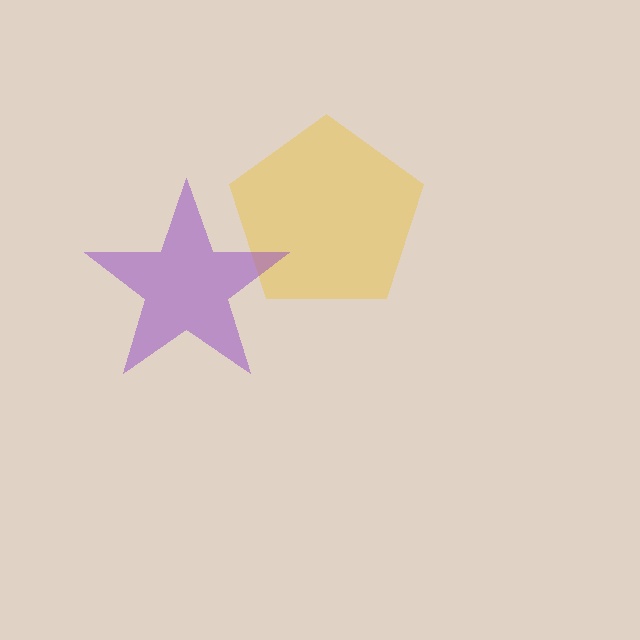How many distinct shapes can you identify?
There are 2 distinct shapes: a yellow pentagon, a purple star.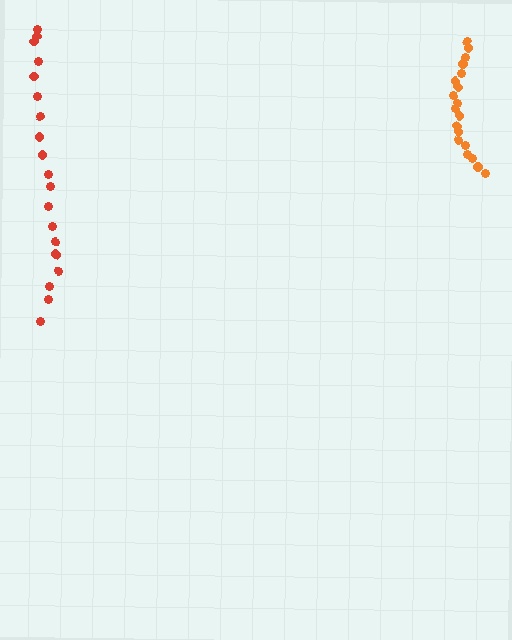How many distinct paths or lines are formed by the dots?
There are 2 distinct paths.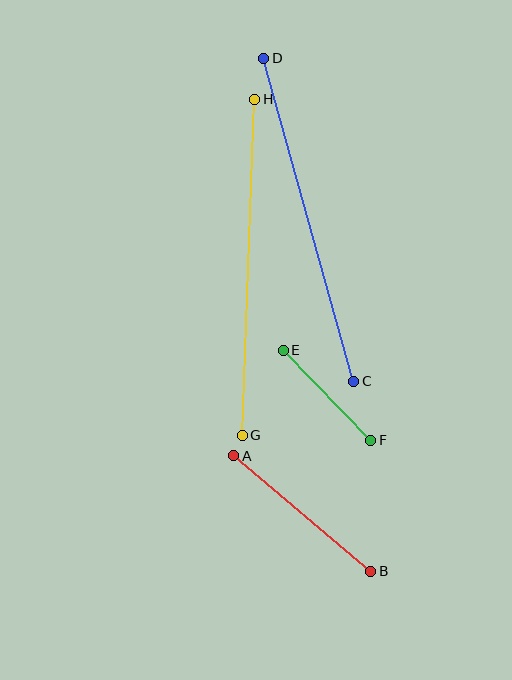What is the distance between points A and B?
The distance is approximately 179 pixels.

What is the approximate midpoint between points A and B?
The midpoint is at approximately (302, 514) pixels.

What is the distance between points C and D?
The distance is approximately 335 pixels.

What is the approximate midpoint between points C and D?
The midpoint is at approximately (309, 220) pixels.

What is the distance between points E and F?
The distance is approximately 125 pixels.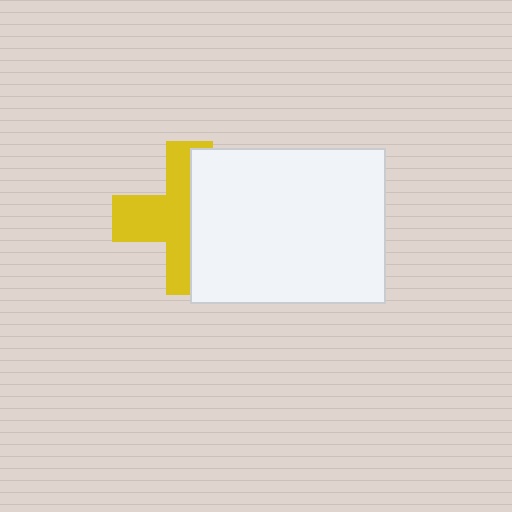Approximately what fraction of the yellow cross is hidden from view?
Roughly 48% of the yellow cross is hidden behind the white rectangle.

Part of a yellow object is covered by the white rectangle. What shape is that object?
It is a cross.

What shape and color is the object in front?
The object in front is a white rectangle.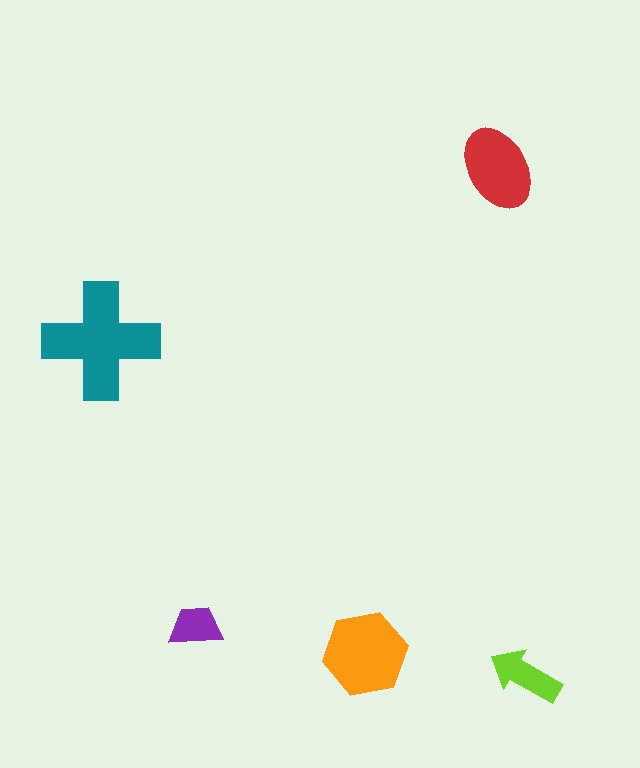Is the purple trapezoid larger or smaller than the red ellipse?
Smaller.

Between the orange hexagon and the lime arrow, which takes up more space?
The orange hexagon.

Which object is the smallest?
The purple trapezoid.